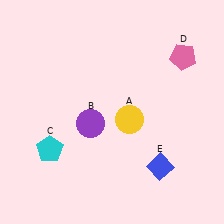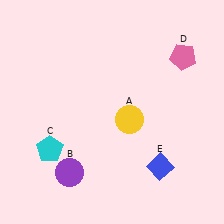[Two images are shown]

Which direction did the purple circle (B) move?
The purple circle (B) moved down.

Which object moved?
The purple circle (B) moved down.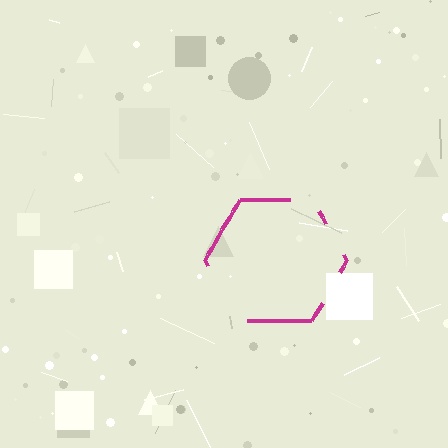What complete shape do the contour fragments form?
The contour fragments form a hexagon.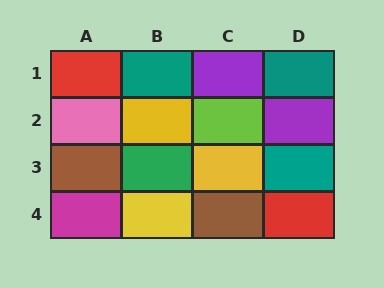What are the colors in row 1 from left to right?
Red, teal, purple, teal.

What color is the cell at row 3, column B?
Green.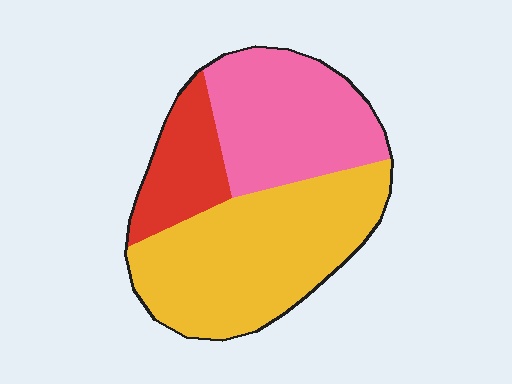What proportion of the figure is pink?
Pink covers around 35% of the figure.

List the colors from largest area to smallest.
From largest to smallest: yellow, pink, red.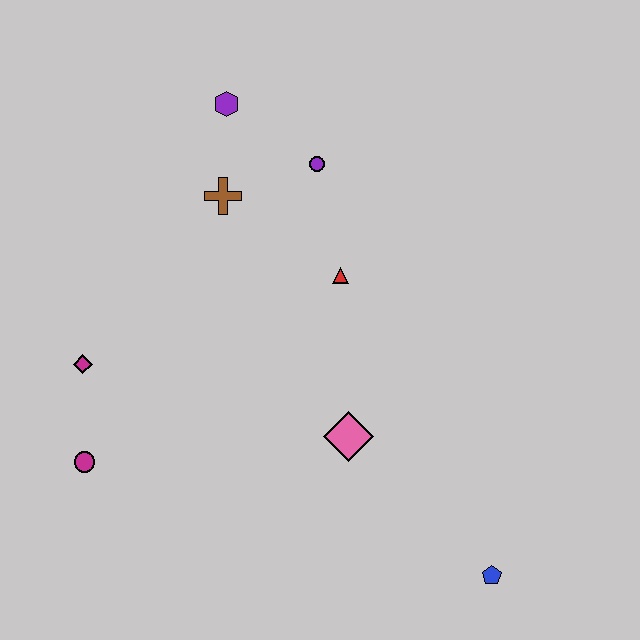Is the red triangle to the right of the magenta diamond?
Yes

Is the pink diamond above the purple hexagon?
No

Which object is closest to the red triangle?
The purple circle is closest to the red triangle.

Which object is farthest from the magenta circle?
The blue pentagon is farthest from the magenta circle.